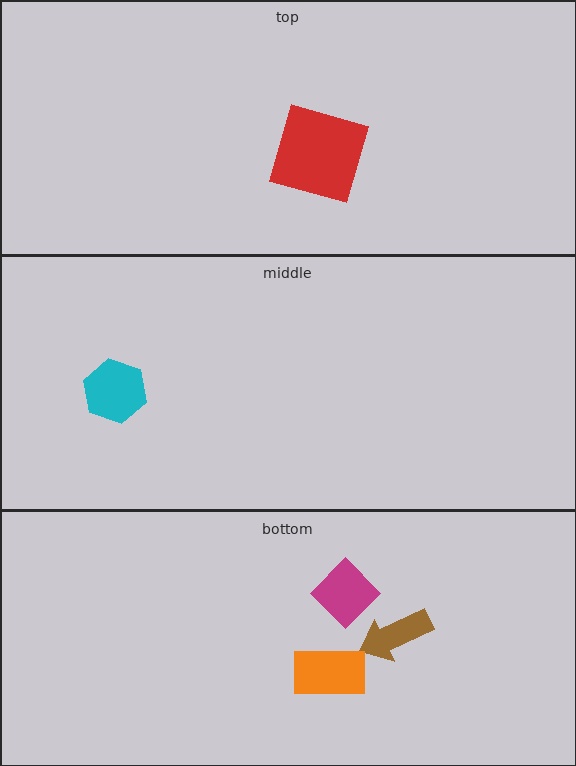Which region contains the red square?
The top region.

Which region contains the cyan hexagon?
The middle region.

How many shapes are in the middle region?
1.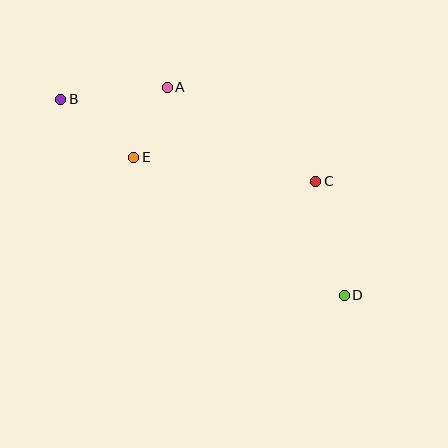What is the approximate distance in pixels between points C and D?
The distance between C and D is approximately 118 pixels.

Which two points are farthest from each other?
Points B and D are farthest from each other.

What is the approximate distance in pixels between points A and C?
The distance between A and C is approximately 176 pixels.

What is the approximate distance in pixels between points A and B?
The distance between A and B is approximately 108 pixels.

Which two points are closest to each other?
Points A and E are closest to each other.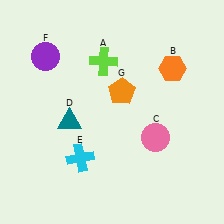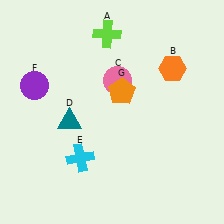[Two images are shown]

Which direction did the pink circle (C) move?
The pink circle (C) moved up.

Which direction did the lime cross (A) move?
The lime cross (A) moved up.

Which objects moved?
The objects that moved are: the lime cross (A), the pink circle (C), the purple circle (F).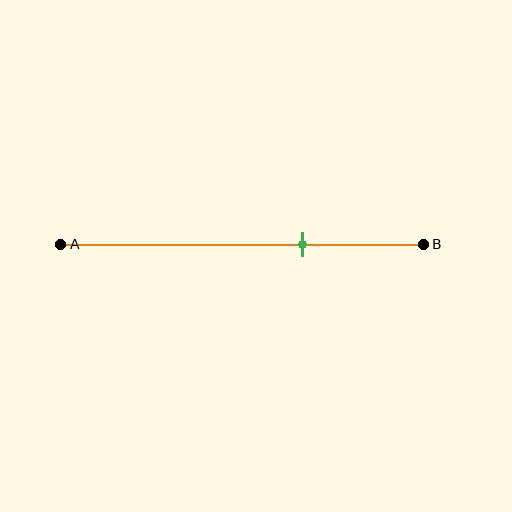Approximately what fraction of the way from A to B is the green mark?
The green mark is approximately 65% of the way from A to B.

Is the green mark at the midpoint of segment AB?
No, the mark is at about 65% from A, not at the 50% midpoint.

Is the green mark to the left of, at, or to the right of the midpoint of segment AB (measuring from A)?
The green mark is to the right of the midpoint of segment AB.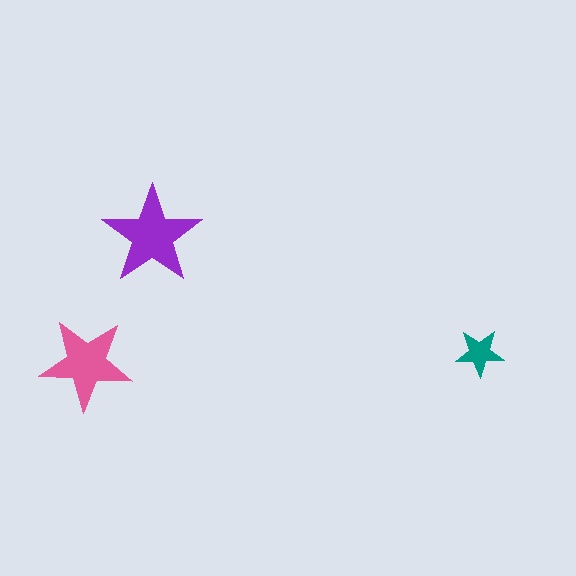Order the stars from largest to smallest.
the purple one, the pink one, the teal one.